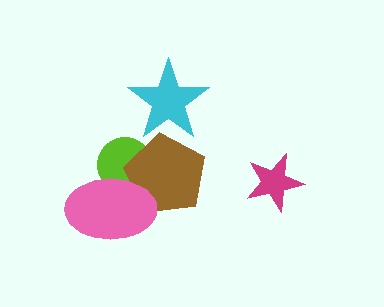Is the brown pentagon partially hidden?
Yes, it is partially covered by another shape.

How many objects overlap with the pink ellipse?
2 objects overlap with the pink ellipse.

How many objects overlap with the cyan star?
1 object overlaps with the cyan star.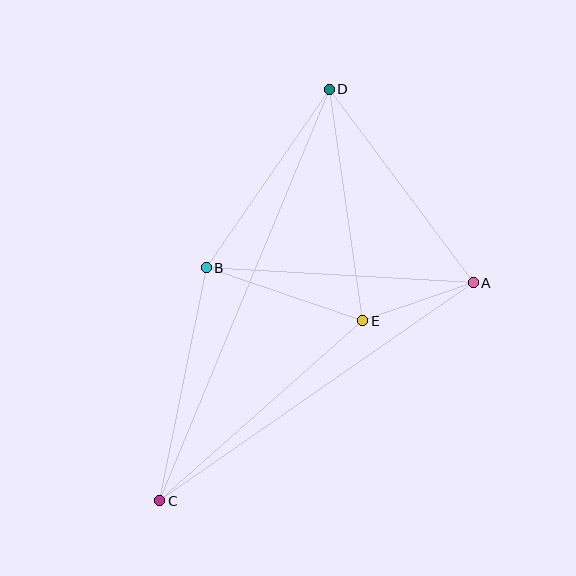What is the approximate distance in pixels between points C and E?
The distance between C and E is approximately 271 pixels.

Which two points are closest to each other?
Points A and E are closest to each other.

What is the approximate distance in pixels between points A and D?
The distance between A and D is approximately 242 pixels.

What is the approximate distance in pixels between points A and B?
The distance between A and B is approximately 267 pixels.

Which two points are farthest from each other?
Points C and D are farthest from each other.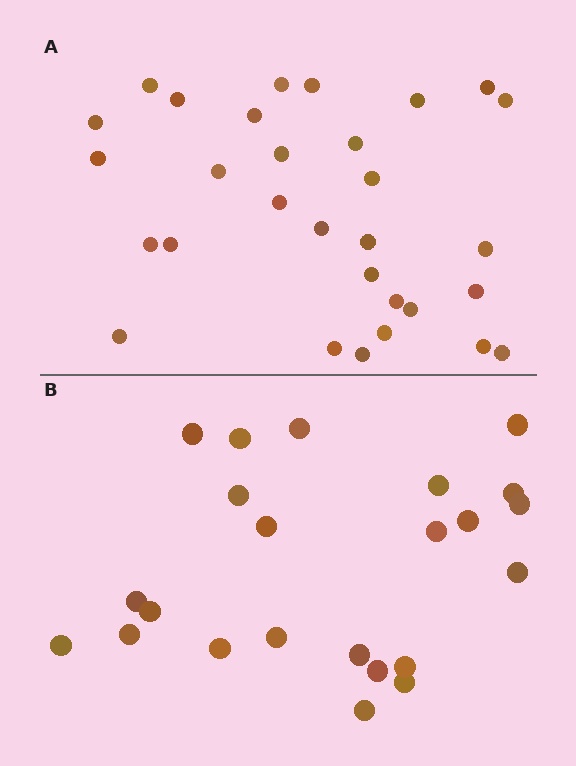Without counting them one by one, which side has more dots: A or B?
Region A (the top region) has more dots.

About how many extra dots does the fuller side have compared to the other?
Region A has roughly 8 or so more dots than region B.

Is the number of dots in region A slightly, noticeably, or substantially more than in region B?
Region A has noticeably more, but not dramatically so. The ratio is roughly 1.3 to 1.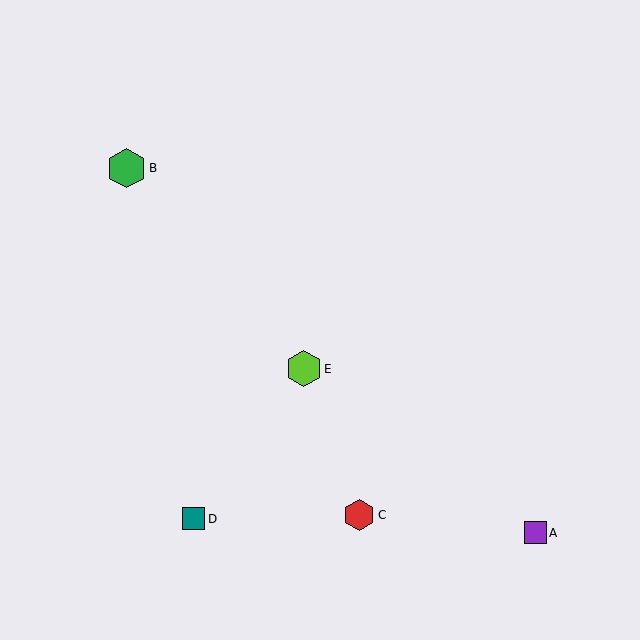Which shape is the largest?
The green hexagon (labeled B) is the largest.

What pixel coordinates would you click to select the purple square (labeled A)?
Click at (535, 533) to select the purple square A.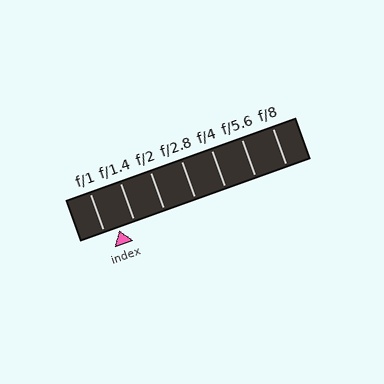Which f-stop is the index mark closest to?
The index mark is closest to f/1.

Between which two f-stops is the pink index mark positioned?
The index mark is between f/1 and f/1.4.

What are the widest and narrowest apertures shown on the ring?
The widest aperture shown is f/1 and the narrowest is f/8.